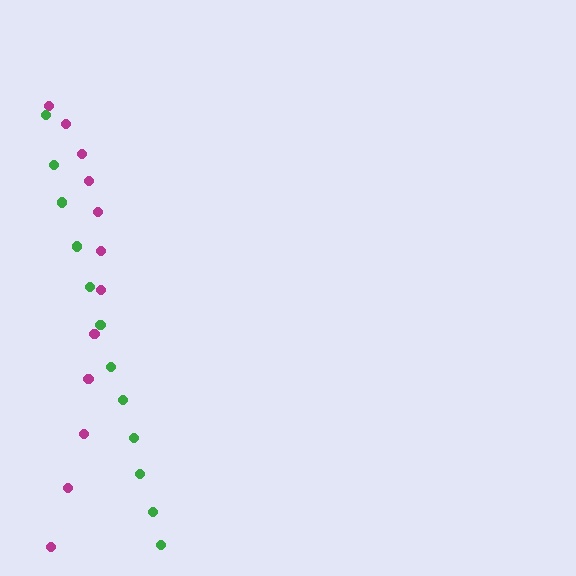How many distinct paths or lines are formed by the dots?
There are 2 distinct paths.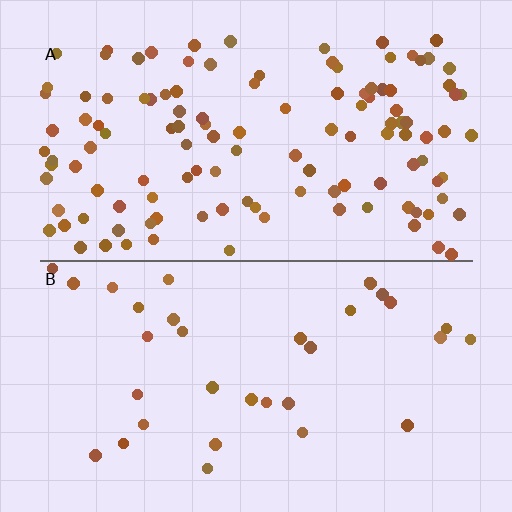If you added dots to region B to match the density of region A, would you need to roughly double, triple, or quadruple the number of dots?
Approximately quadruple.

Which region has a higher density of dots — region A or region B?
A (the top).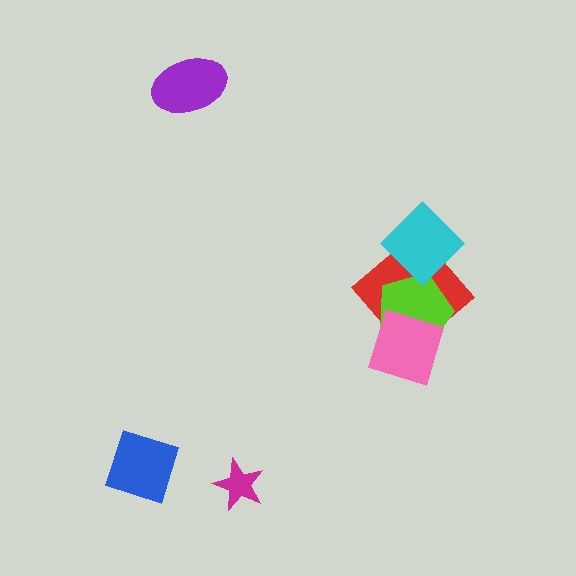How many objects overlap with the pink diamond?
2 objects overlap with the pink diamond.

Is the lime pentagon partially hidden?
Yes, it is partially covered by another shape.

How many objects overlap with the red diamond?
3 objects overlap with the red diamond.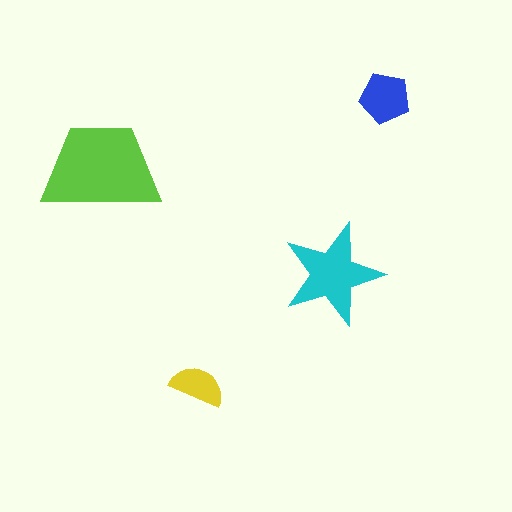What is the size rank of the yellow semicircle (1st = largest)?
4th.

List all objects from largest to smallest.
The lime trapezoid, the cyan star, the blue pentagon, the yellow semicircle.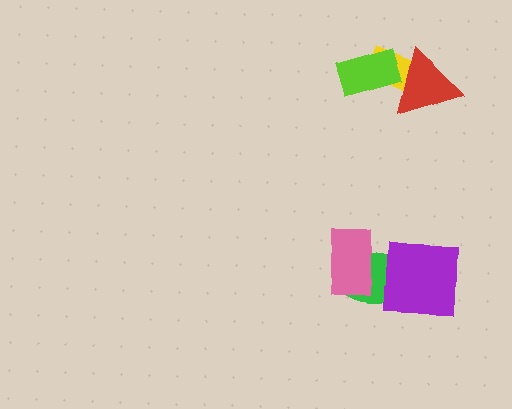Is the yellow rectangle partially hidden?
Yes, it is partially covered by another shape.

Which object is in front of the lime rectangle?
The red triangle is in front of the lime rectangle.